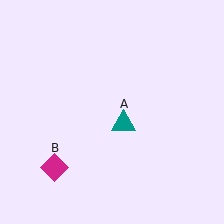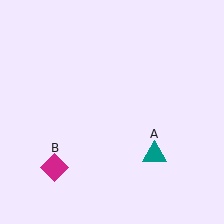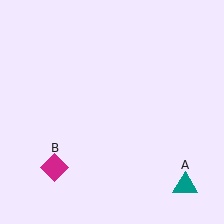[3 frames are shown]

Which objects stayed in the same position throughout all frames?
Magenta diamond (object B) remained stationary.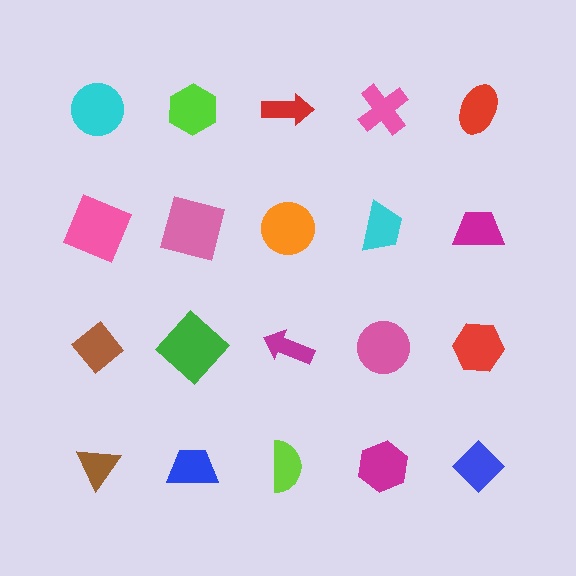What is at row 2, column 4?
A cyan trapezoid.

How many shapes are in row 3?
5 shapes.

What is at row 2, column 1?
A pink square.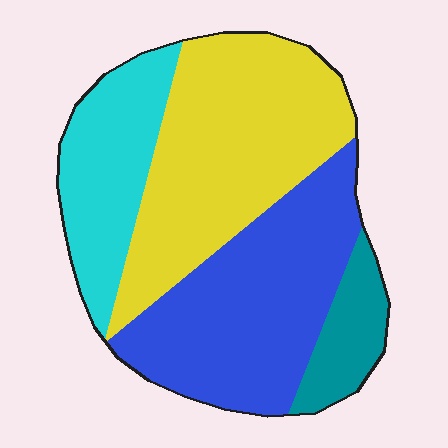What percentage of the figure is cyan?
Cyan covers roughly 20% of the figure.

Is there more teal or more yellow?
Yellow.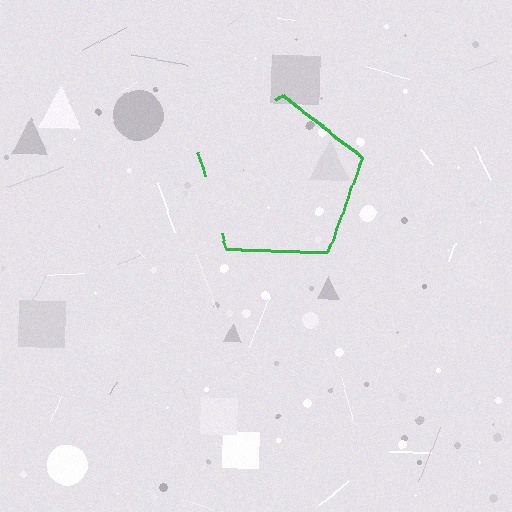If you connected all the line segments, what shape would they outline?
They would outline a pentagon.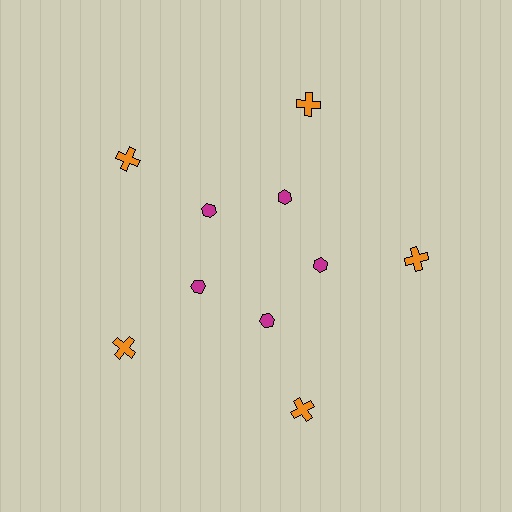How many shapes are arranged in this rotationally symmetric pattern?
There are 10 shapes, arranged in 5 groups of 2.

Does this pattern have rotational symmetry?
Yes, this pattern has 5-fold rotational symmetry. It looks the same after rotating 72 degrees around the center.